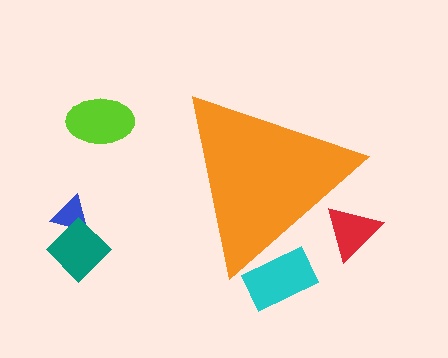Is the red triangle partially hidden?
Yes, the red triangle is partially hidden behind the orange triangle.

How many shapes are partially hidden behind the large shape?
2 shapes are partially hidden.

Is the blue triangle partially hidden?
No, the blue triangle is fully visible.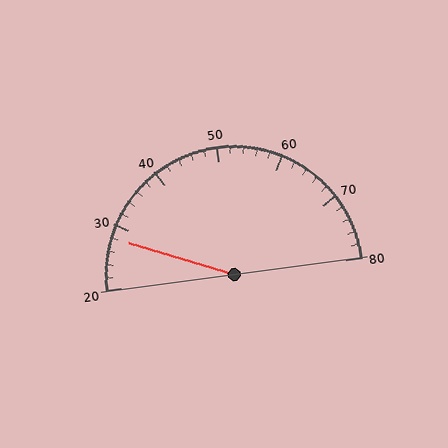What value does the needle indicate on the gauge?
The needle indicates approximately 28.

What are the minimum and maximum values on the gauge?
The gauge ranges from 20 to 80.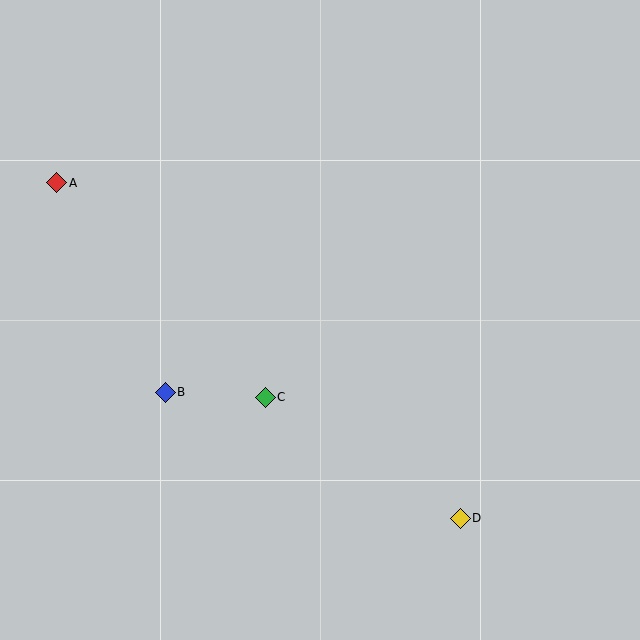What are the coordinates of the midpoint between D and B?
The midpoint between D and B is at (313, 455).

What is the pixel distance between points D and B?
The distance between D and B is 321 pixels.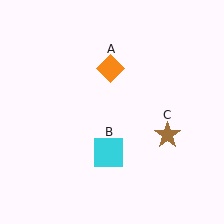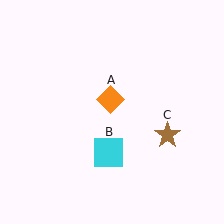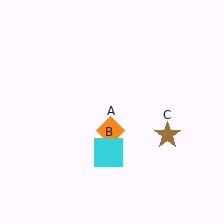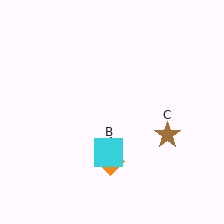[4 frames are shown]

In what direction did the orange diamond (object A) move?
The orange diamond (object A) moved down.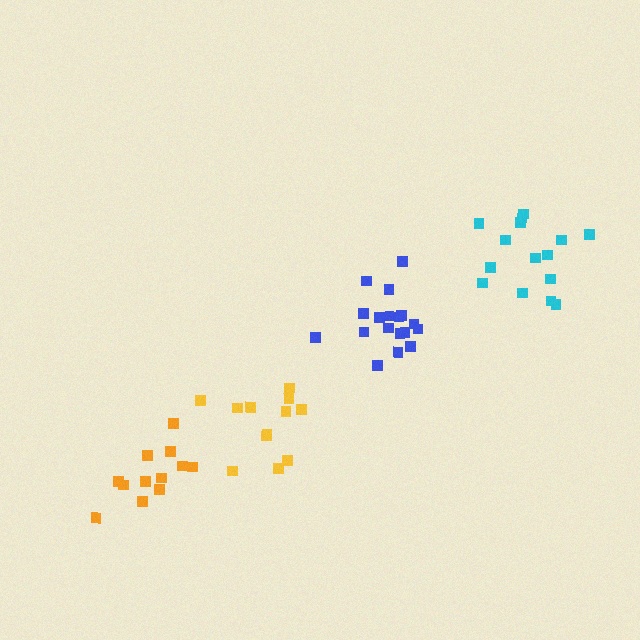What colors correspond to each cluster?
The clusters are colored: yellow, blue, orange, cyan.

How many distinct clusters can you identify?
There are 4 distinct clusters.